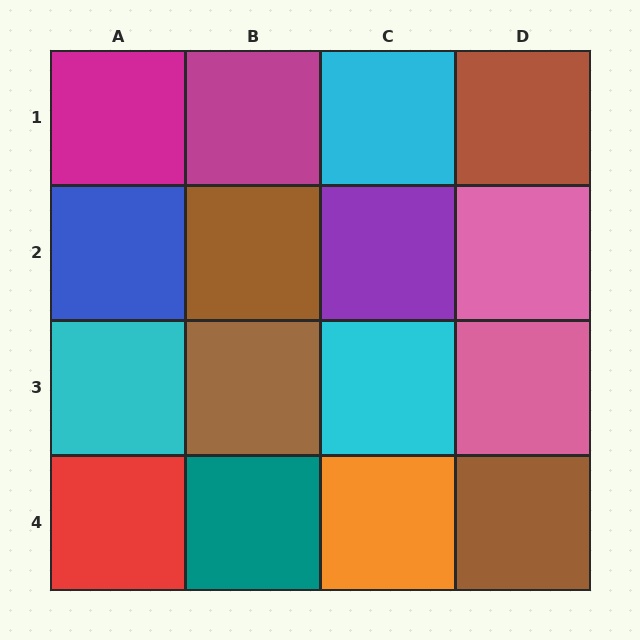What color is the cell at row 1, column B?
Magenta.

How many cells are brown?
4 cells are brown.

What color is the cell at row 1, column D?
Brown.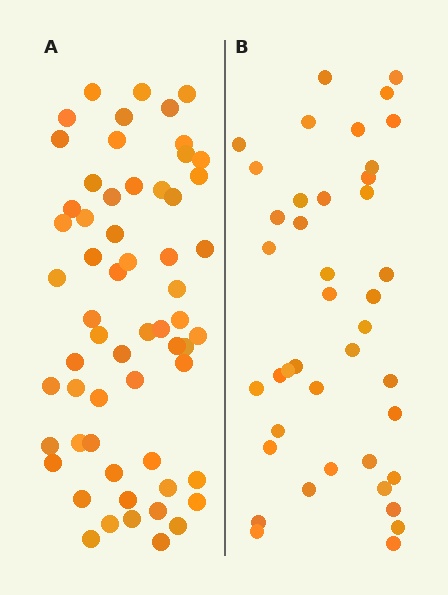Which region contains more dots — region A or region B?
Region A (the left region) has more dots.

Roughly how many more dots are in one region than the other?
Region A has approximately 20 more dots than region B.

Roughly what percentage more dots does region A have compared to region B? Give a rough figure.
About 45% more.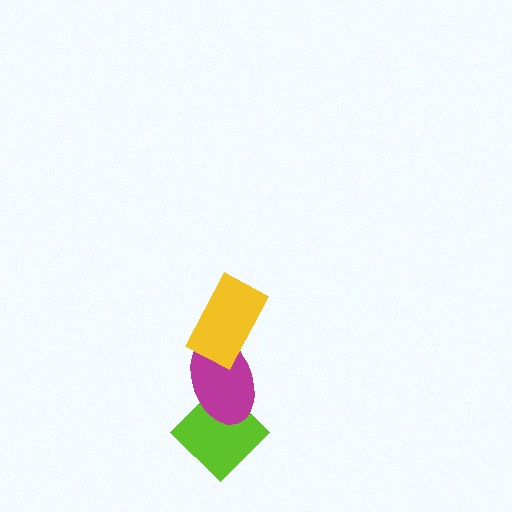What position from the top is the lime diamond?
The lime diamond is 3rd from the top.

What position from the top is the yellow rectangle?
The yellow rectangle is 1st from the top.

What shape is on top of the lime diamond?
The magenta ellipse is on top of the lime diamond.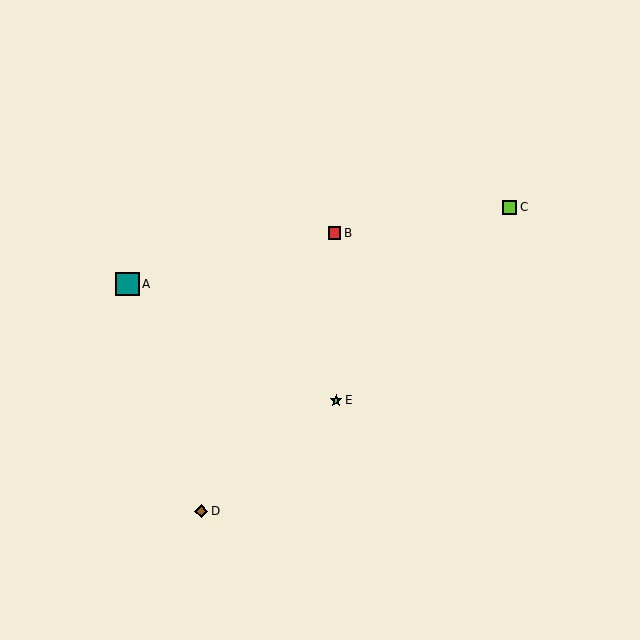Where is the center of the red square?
The center of the red square is at (335, 233).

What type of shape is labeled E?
Shape E is a lime star.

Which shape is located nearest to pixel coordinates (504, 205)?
The lime square (labeled C) at (509, 207) is nearest to that location.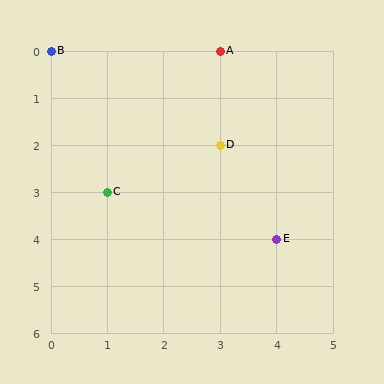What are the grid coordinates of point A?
Point A is at grid coordinates (3, 0).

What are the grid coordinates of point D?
Point D is at grid coordinates (3, 2).